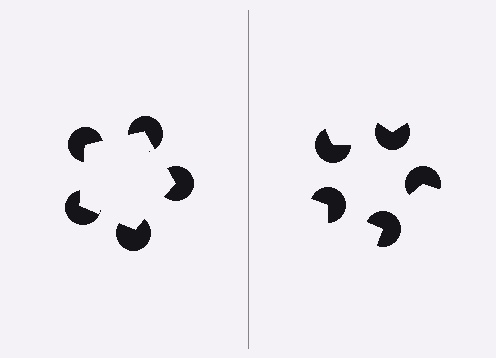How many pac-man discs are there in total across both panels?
10 — 5 on each side.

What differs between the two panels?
The pac-man discs are positioned identically on both sides; only the wedge orientations differ. On the left they align to a pentagon; on the right they are misaligned.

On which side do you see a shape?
An illusory pentagon appears on the left side. On the right side the wedge cuts are rotated, so no coherent shape forms.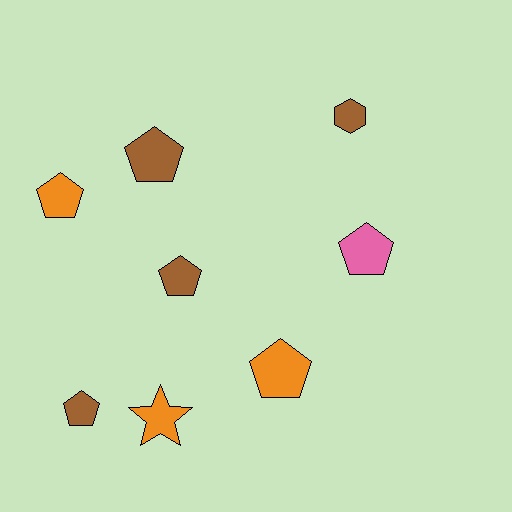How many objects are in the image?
There are 8 objects.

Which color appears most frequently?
Brown, with 4 objects.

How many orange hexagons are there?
There are no orange hexagons.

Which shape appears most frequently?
Pentagon, with 6 objects.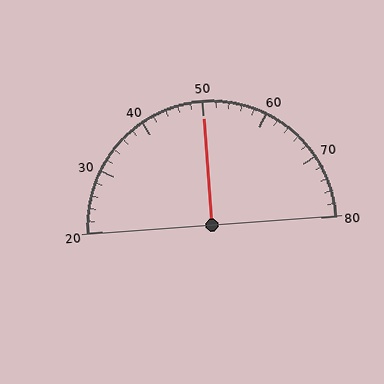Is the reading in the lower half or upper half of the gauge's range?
The reading is in the upper half of the range (20 to 80).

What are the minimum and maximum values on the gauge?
The gauge ranges from 20 to 80.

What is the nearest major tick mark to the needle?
The nearest major tick mark is 50.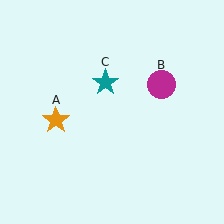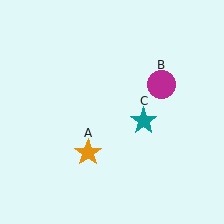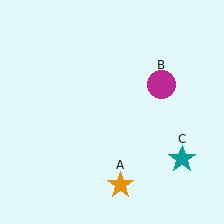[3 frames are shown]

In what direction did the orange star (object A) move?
The orange star (object A) moved down and to the right.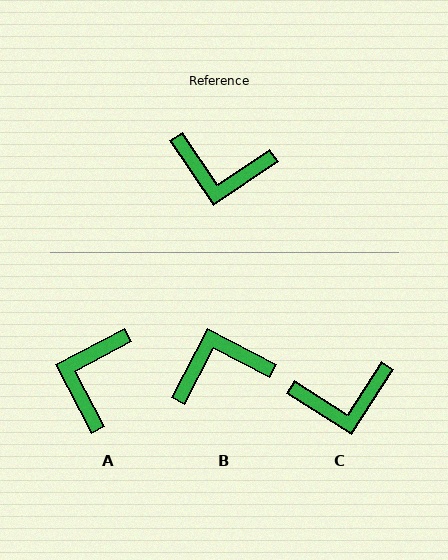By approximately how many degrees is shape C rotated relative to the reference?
Approximately 23 degrees counter-clockwise.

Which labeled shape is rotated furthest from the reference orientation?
B, about 152 degrees away.